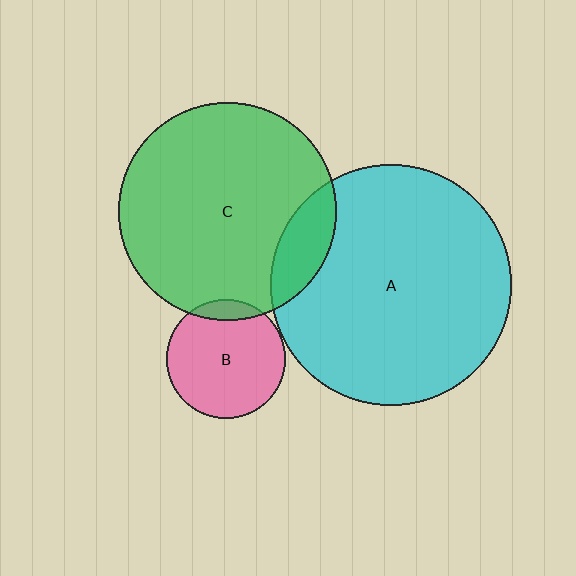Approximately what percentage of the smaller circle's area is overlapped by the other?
Approximately 15%.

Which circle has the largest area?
Circle A (cyan).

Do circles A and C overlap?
Yes.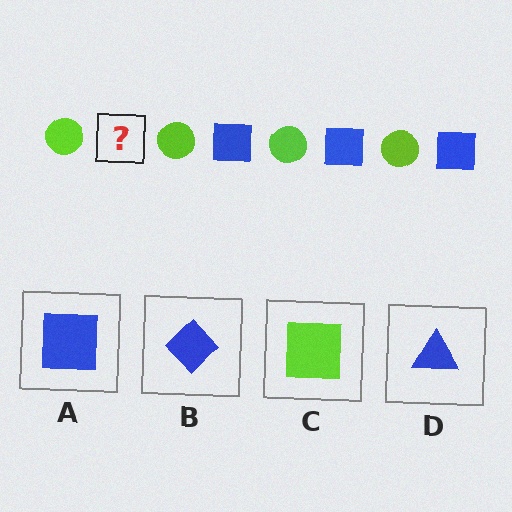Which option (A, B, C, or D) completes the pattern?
A.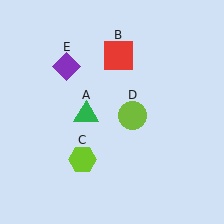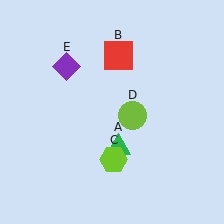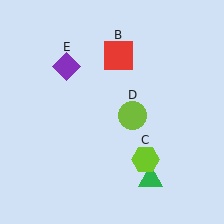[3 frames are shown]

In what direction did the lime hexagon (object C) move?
The lime hexagon (object C) moved right.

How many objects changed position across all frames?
2 objects changed position: green triangle (object A), lime hexagon (object C).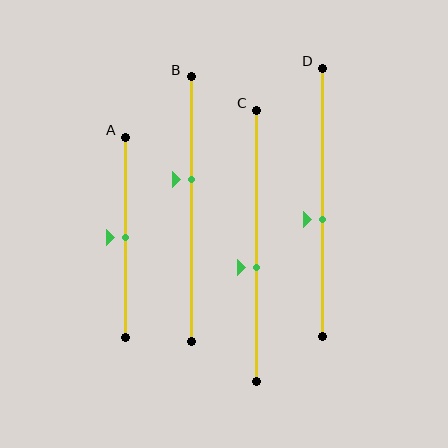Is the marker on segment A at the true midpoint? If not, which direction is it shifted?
Yes, the marker on segment A is at the true midpoint.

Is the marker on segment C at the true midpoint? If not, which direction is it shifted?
No, the marker on segment C is shifted downward by about 8% of the segment length.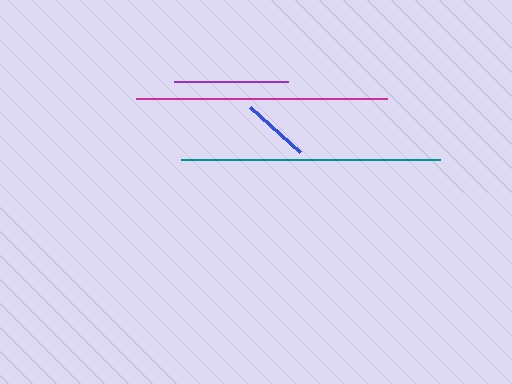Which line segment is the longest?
The teal line is the longest at approximately 259 pixels.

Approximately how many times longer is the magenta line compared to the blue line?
The magenta line is approximately 3.7 times the length of the blue line.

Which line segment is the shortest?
The blue line is the shortest at approximately 68 pixels.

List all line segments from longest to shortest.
From longest to shortest: teal, magenta, purple, blue.